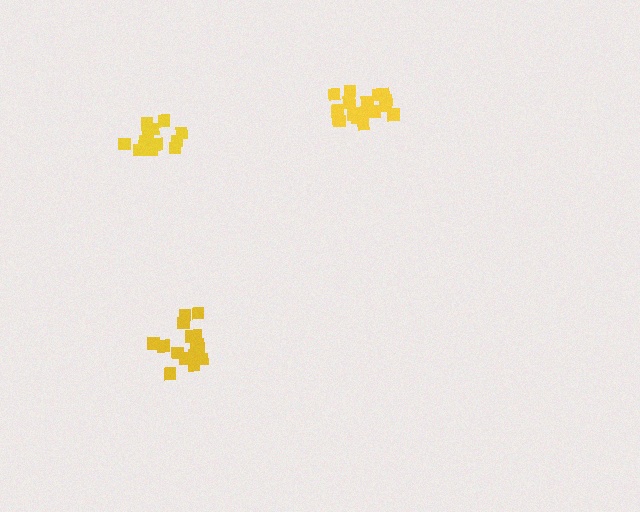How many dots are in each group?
Group 1: 16 dots, Group 2: 13 dots, Group 3: 19 dots (48 total).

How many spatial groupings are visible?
There are 3 spatial groupings.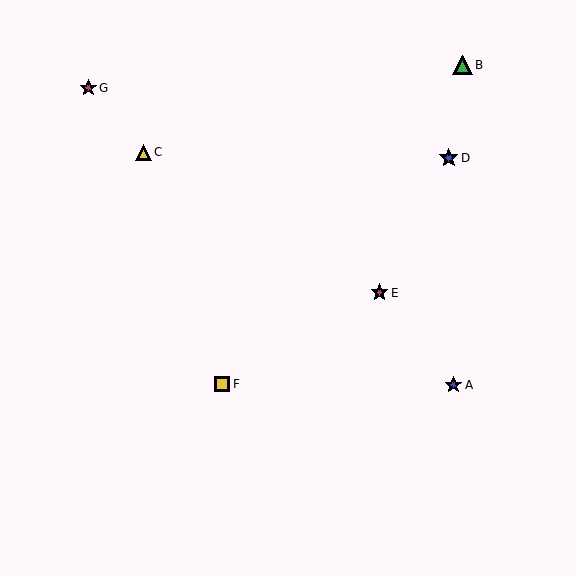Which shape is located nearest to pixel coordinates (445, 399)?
The blue star (labeled A) at (453, 385) is nearest to that location.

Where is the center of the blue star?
The center of the blue star is at (453, 385).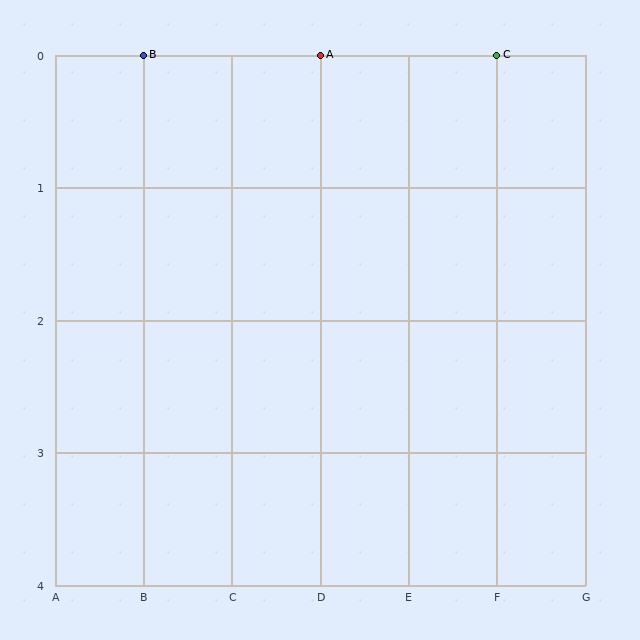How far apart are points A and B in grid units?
Points A and B are 2 columns apart.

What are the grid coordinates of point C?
Point C is at grid coordinates (F, 0).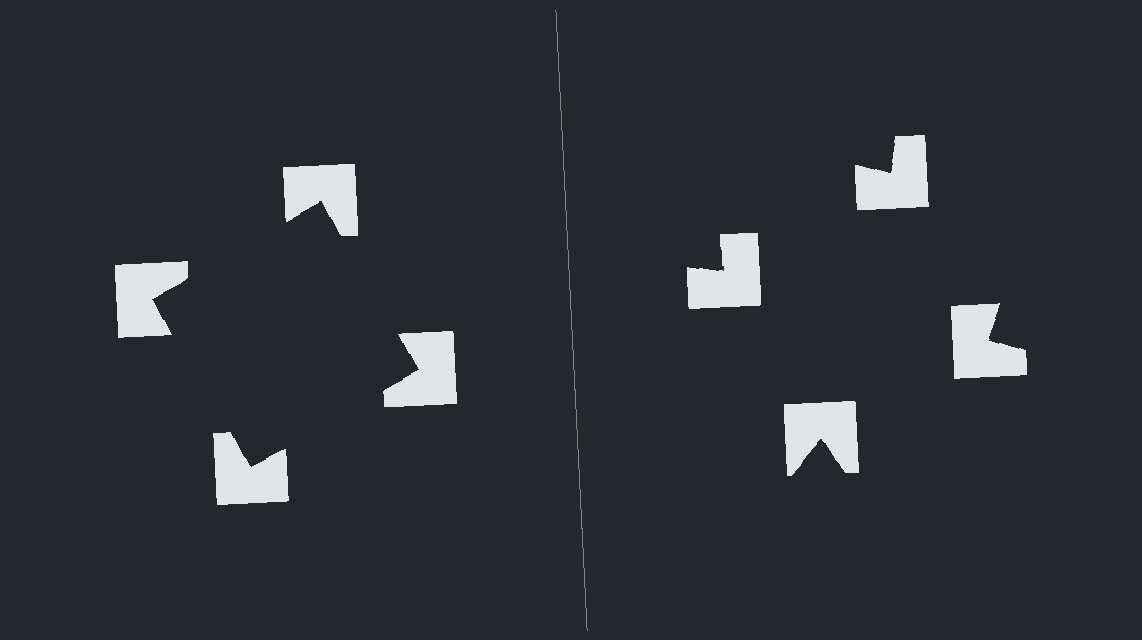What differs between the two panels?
The notched squares are positioned identically on both sides; only the wedge orientations differ. On the left they align to a square; on the right they are misaligned.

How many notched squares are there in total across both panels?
8 — 4 on each side.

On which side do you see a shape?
An illusory square appears on the left side. On the right side the wedge cuts are rotated, so no coherent shape forms.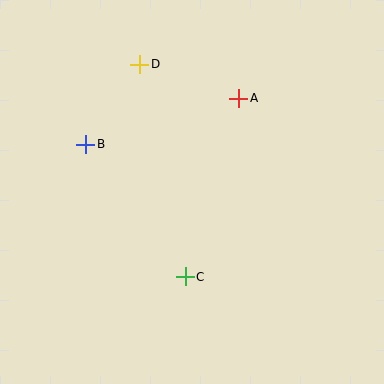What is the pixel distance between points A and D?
The distance between A and D is 104 pixels.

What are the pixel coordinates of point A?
Point A is at (239, 98).